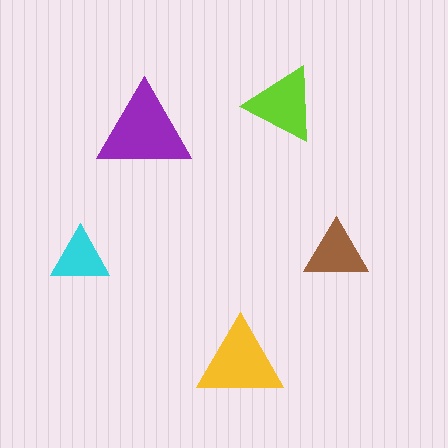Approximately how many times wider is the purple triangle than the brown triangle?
About 1.5 times wider.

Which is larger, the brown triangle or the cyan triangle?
The brown one.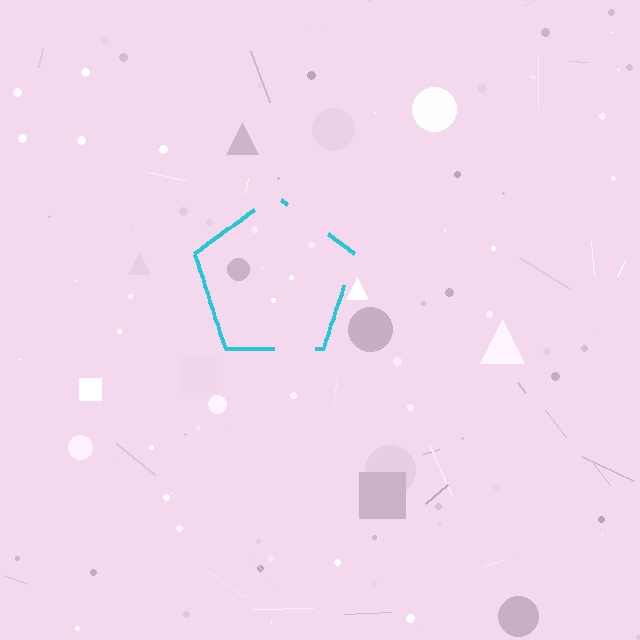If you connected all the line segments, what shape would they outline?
They would outline a pentagon.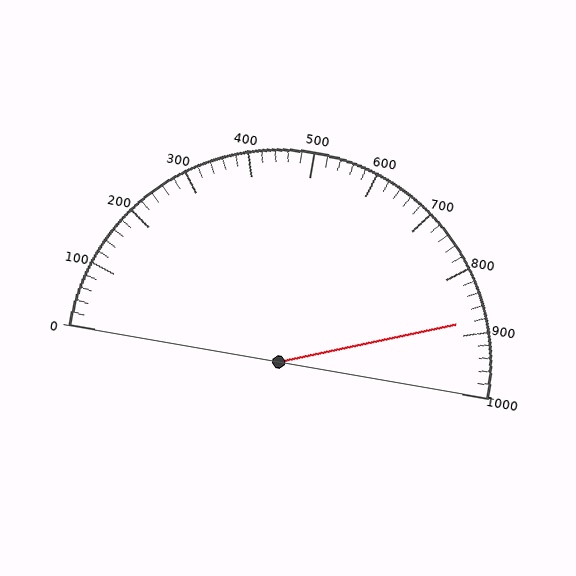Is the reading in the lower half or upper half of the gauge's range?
The reading is in the upper half of the range (0 to 1000).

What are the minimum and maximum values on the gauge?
The gauge ranges from 0 to 1000.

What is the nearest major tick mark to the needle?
The nearest major tick mark is 900.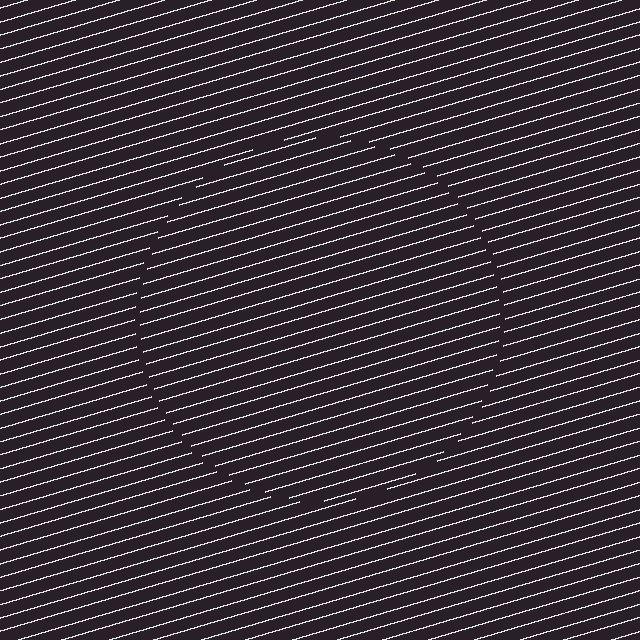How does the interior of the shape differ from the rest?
The interior of the shape contains the same grating, shifted by half a period — the contour is defined by the phase discontinuity where line-ends from the inner and outer gratings abut.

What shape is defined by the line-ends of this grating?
An illusory circle. The interior of the shape contains the same grating, shifted by half a period — the contour is defined by the phase discontinuity where line-ends from the inner and outer gratings abut.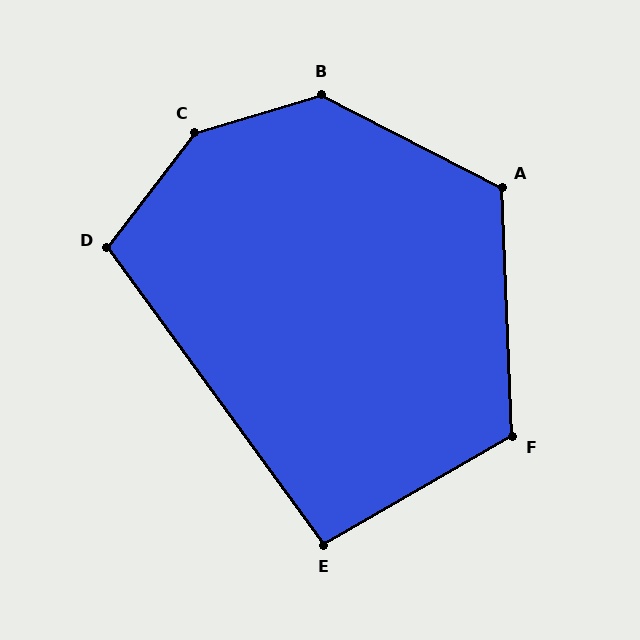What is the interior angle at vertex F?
Approximately 117 degrees (obtuse).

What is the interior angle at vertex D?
Approximately 106 degrees (obtuse).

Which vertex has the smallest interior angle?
E, at approximately 96 degrees.